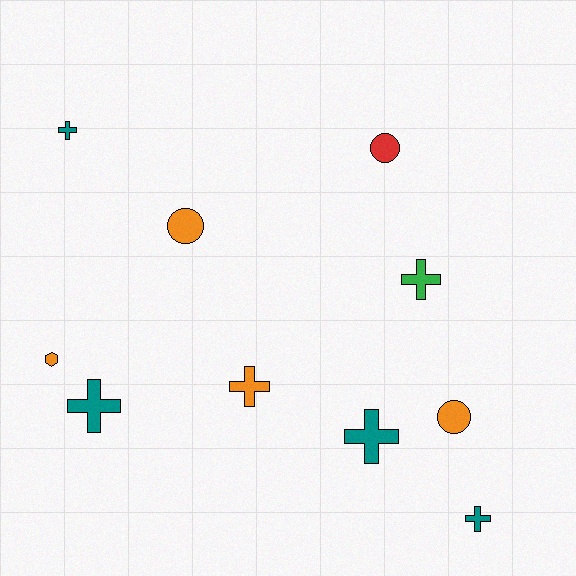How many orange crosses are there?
There is 1 orange cross.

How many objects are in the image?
There are 10 objects.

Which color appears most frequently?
Teal, with 4 objects.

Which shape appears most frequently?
Cross, with 6 objects.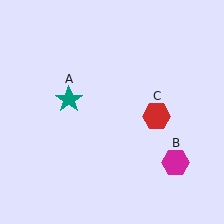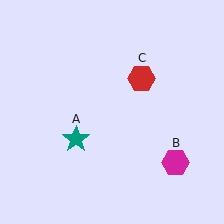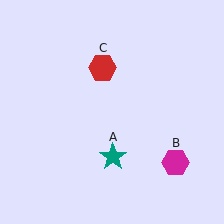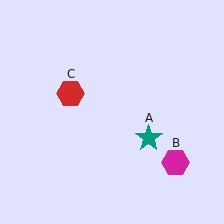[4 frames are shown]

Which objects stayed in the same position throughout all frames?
Magenta hexagon (object B) remained stationary.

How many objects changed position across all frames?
2 objects changed position: teal star (object A), red hexagon (object C).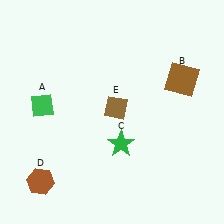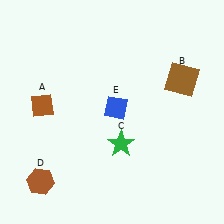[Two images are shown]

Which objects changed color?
A changed from green to brown. E changed from brown to blue.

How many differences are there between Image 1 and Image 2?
There are 2 differences between the two images.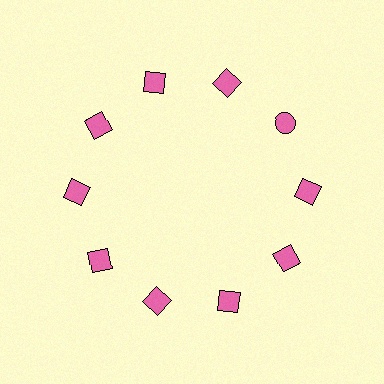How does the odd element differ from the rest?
It has a different shape: circle instead of square.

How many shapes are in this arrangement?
There are 10 shapes arranged in a ring pattern.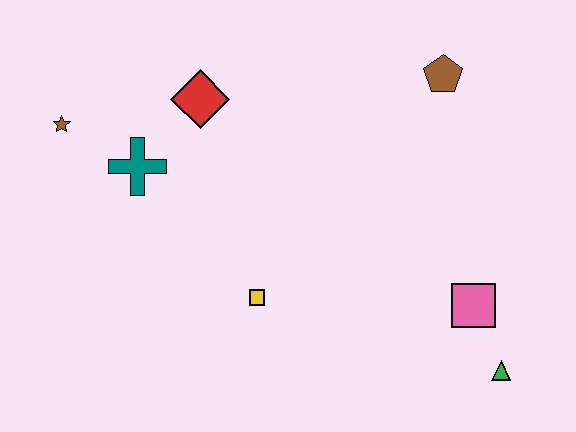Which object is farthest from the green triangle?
The brown star is farthest from the green triangle.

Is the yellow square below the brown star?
Yes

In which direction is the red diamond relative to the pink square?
The red diamond is to the left of the pink square.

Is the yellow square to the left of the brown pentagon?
Yes